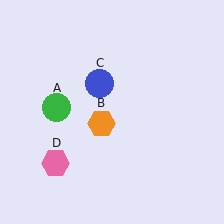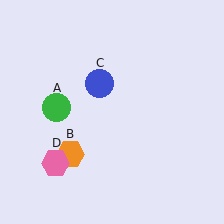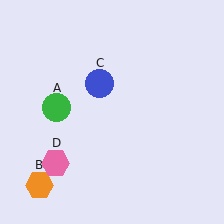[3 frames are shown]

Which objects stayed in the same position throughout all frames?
Green circle (object A) and blue circle (object C) and pink hexagon (object D) remained stationary.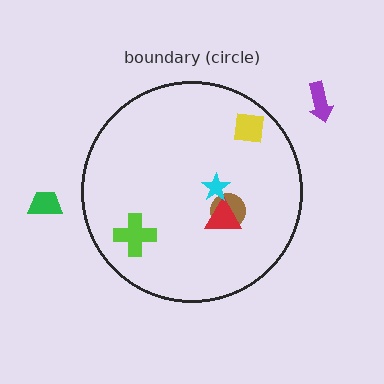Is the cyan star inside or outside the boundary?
Inside.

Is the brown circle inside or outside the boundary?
Inside.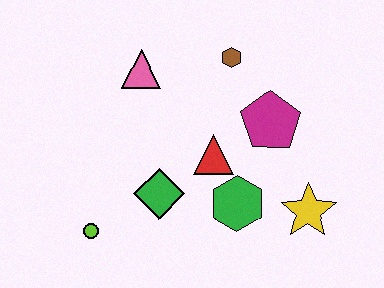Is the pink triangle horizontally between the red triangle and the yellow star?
No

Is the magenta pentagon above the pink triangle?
No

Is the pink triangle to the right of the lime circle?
Yes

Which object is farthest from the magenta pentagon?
The lime circle is farthest from the magenta pentagon.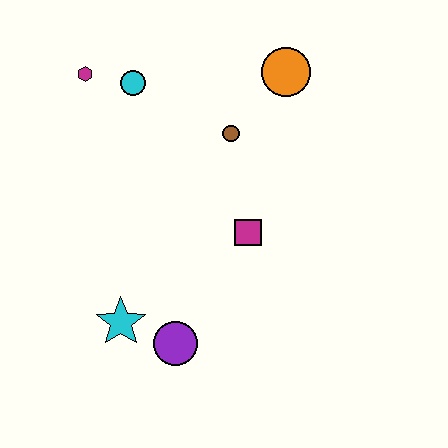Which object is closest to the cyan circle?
The magenta hexagon is closest to the cyan circle.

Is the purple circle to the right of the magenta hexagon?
Yes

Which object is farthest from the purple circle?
The orange circle is farthest from the purple circle.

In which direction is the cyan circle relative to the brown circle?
The cyan circle is to the left of the brown circle.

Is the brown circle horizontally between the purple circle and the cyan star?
No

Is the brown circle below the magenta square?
No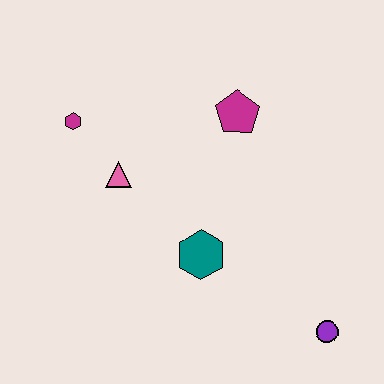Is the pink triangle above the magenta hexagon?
No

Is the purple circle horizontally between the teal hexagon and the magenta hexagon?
No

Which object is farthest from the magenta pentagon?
The purple circle is farthest from the magenta pentagon.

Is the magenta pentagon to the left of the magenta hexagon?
No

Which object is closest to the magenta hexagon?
The pink triangle is closest to the magenta hexagon.